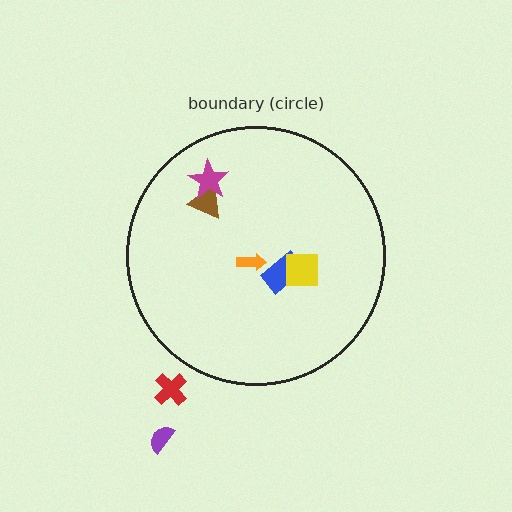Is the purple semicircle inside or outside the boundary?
Outside.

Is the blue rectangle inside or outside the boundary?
Inside.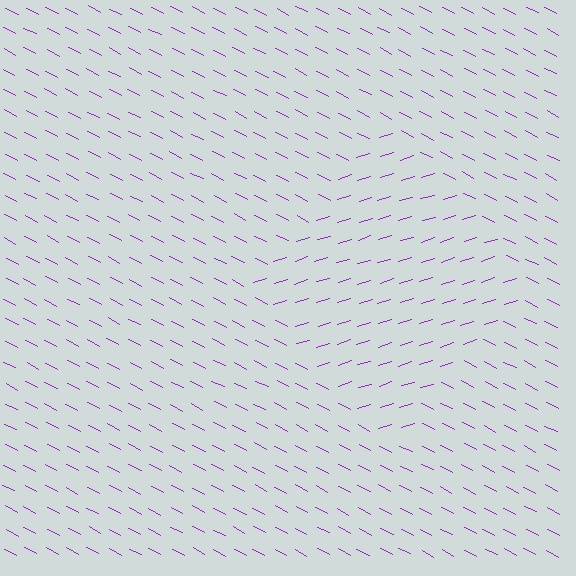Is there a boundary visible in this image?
Yes, there is a texture boundary formed by a change in line orientation.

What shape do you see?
I see a diamond.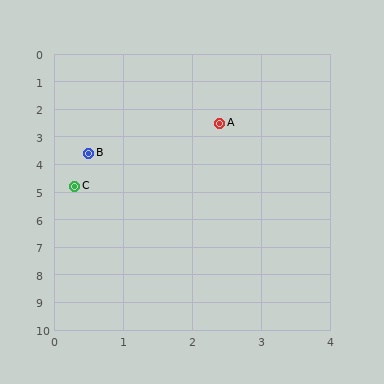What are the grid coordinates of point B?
Point B is at approximately (0.5, 3.6).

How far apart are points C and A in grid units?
Points C and A are about 3.1 grid units apart.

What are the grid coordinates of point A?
Point A is at approximately (2.4, 2.5).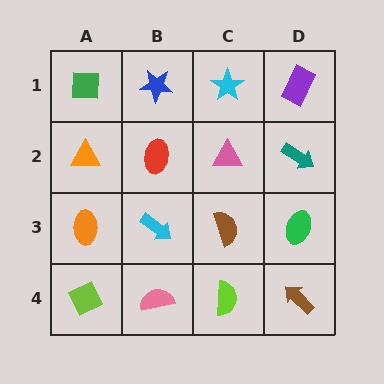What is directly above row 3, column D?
A teal arrow.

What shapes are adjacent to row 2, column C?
A cyan star (row 1, column C), a brown semicircle (row 3, column C), a red ellipse (row 2, column B), a teal arrow (row 2, column D).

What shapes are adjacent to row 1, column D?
A teal arrow (row 2, column D), a cyan star (row 1, column C).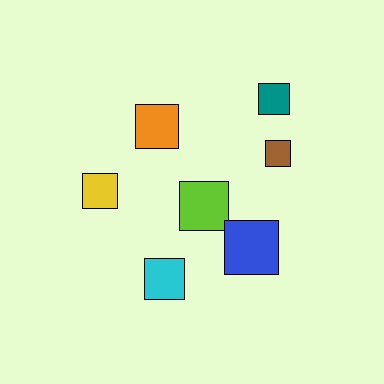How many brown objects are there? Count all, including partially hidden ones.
There is 1 brown object.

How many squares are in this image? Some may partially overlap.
There are 7 squares.